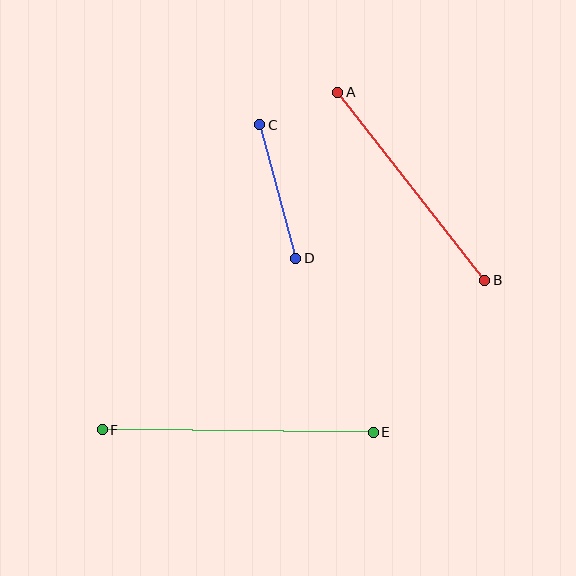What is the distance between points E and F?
The distance is approximately 271 pixels.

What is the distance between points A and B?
The distance is approximately 238 pixels.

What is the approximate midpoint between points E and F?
The midpoint is at approximately (238, 431) pixels.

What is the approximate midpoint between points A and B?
The midpoint is at approximately (411, 186) pixels.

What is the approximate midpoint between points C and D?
The midpoint is at approximately (278, 191) pixels.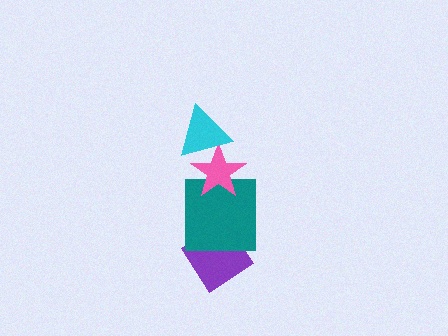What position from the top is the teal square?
The teal square is 3rd from the top.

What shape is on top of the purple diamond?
The teal square is on top of the purple diamond.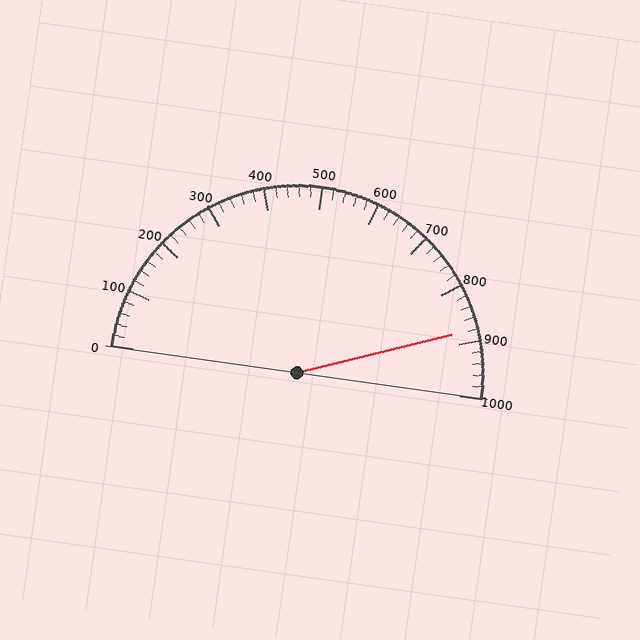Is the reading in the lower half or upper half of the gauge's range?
The reading is in the upper half of the range (0 to 1000).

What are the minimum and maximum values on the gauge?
The gauge ranges from 0 to 1000.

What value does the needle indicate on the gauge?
The needle indicates approximately 880.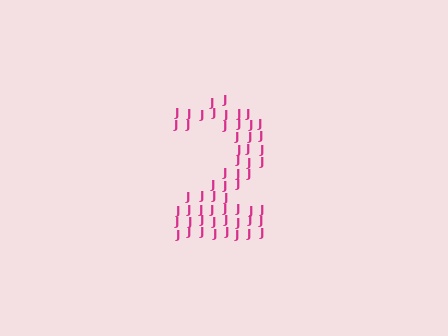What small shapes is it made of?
It is made of small letter J's.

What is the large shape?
The large shape is the digit 2.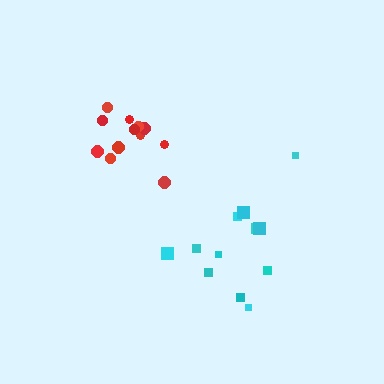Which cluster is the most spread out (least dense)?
Cyan.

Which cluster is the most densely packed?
Red.